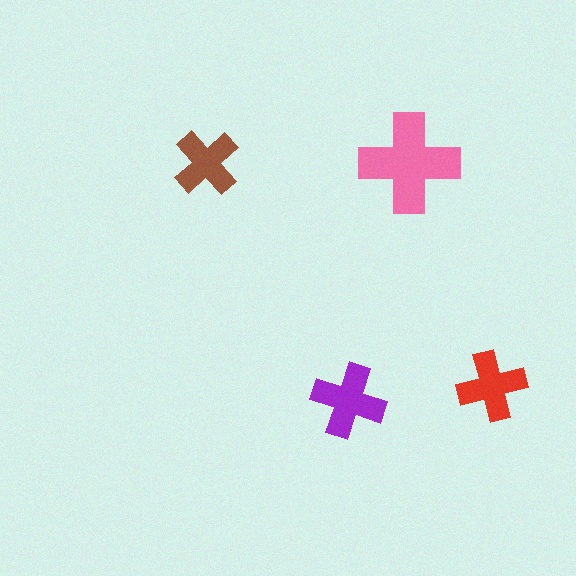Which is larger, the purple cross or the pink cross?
The pink one.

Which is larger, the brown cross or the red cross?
The red one.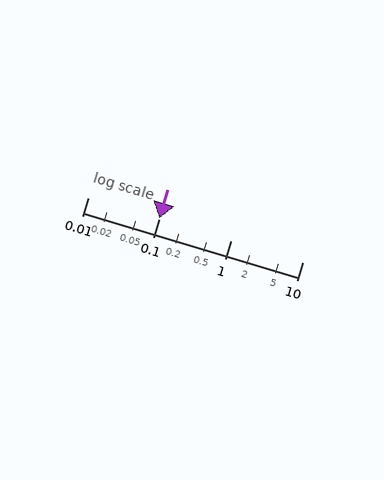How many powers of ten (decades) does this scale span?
The scale spans 3 decades, from 0.01 to 10.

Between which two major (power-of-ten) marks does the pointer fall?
The pointer is between 0.1 and 1.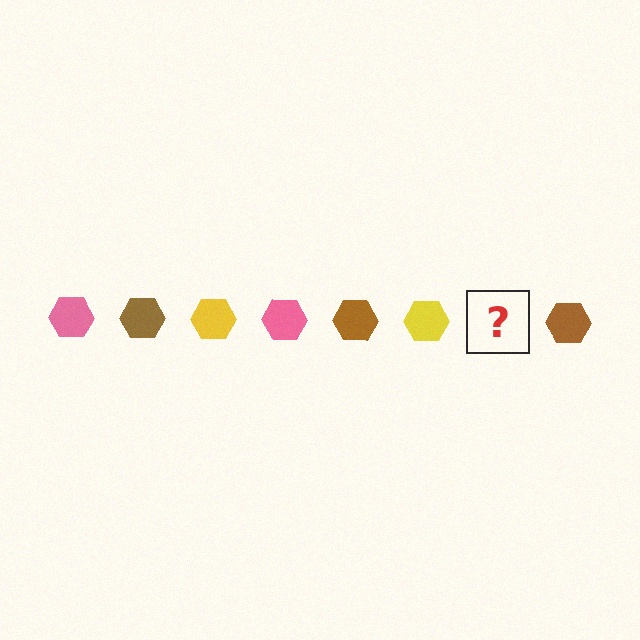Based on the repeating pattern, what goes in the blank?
The blank should be a pink hexagon.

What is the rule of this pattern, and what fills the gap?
The rule is that the pattern cycles through pink, brown, yellow hexagons. The gap should be filled with a pink hexagon.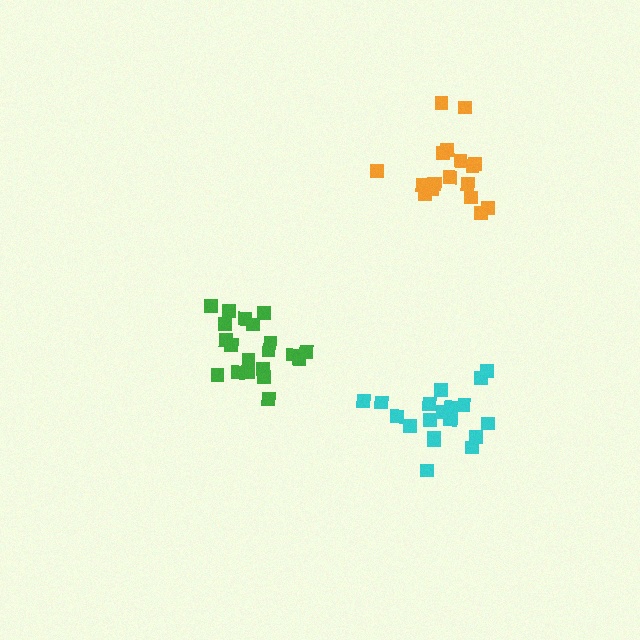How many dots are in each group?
Group 1: 20 dots, Group 2: 21 dots, Group 3: 18 dots (59 total).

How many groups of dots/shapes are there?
There are 3 groups.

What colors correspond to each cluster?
The clusters are colored: green, cyan, orange.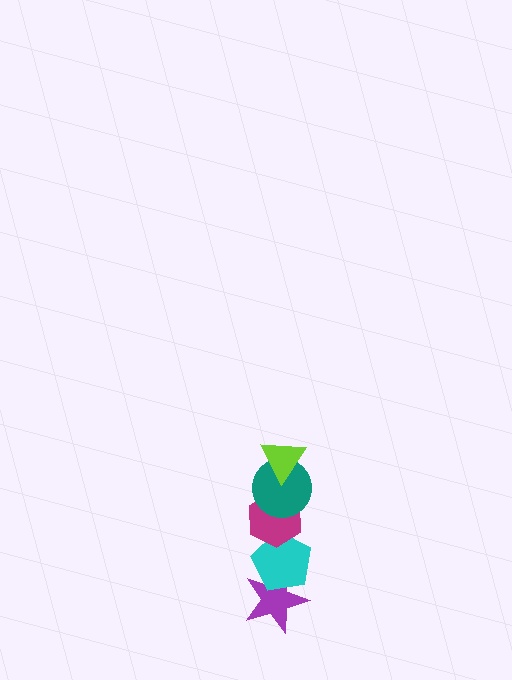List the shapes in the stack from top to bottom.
From top to bottom: the lime triangle, the teal circle, the magenta hexagon, the cyan pentagon, the purple star.